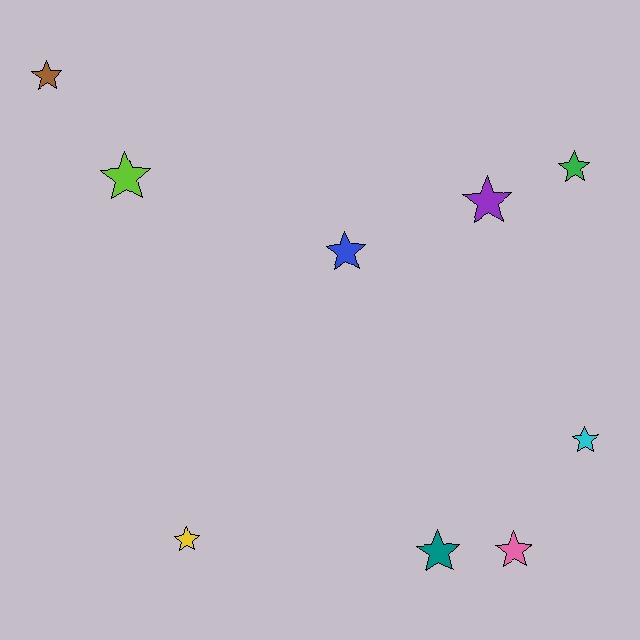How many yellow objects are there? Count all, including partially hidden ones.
There is 1 yellow object.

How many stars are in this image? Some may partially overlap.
There are 9 stars.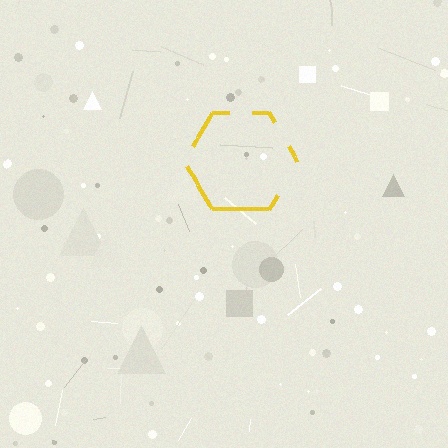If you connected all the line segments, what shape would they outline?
They would outline a hexagon.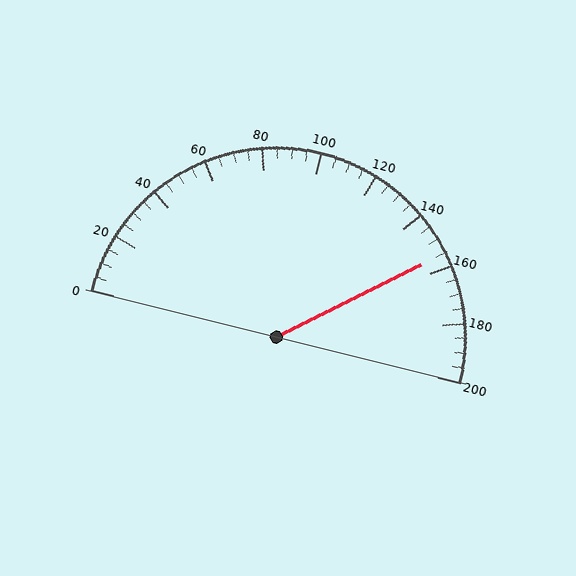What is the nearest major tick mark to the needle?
The nearest major tick mark is 160.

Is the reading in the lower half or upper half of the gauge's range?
The reading is in the upper half of the range (0 to 200).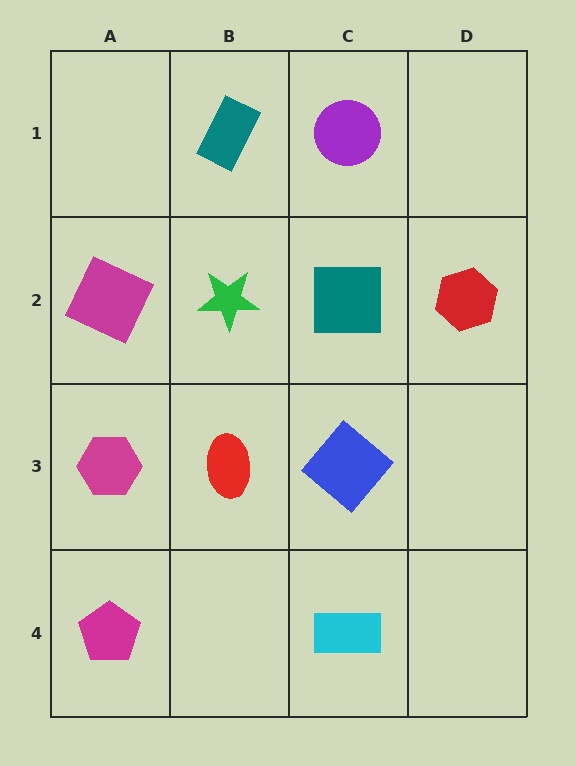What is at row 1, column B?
A teal rectangle.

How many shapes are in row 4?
2 shapes.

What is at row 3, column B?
A red ellipse.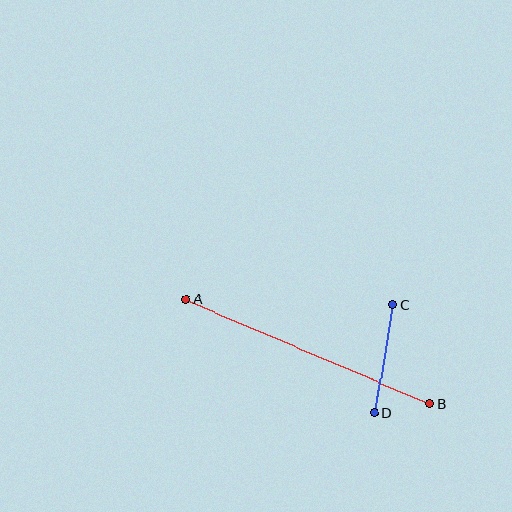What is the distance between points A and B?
The distance is approximately 265 pixels.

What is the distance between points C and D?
The distance is approximately 110 pixels.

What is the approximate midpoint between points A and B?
The midpoint is at approximately (308, 352) pixels.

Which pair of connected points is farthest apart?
Points A and B are farthest apart.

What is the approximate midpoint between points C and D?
The midpoint is at approximately (384, 359) pixels.